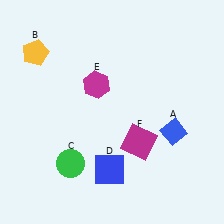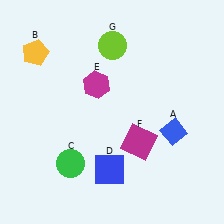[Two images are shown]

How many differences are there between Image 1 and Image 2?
There is 1 difference between the two images.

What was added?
A lime circle (G) was added in Image 2.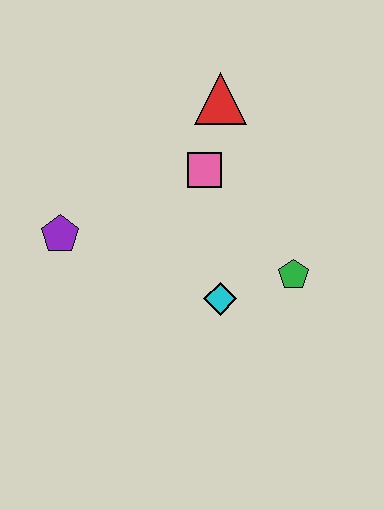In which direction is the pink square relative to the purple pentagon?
The pink square is to the right of the purple pentagon.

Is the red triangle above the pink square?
Yes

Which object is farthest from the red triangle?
The purple pentagon is farthest from the red triangle.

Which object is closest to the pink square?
The red triangle is closest to the pink square.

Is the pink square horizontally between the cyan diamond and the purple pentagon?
Yes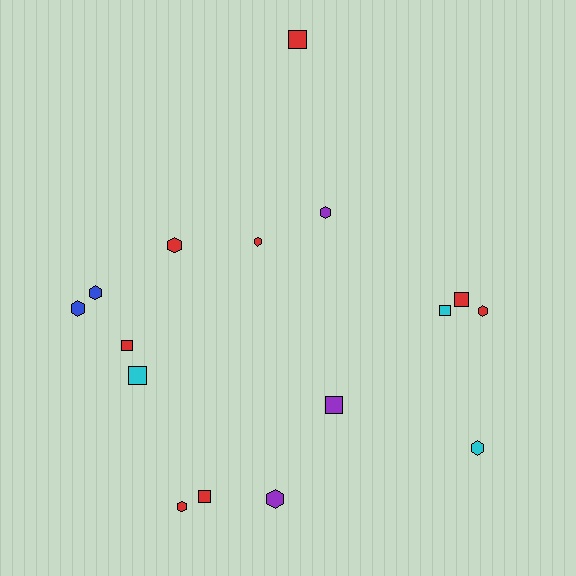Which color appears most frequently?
Red, with 8 objects.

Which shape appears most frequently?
Hexagon, with 9 objects.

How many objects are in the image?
There are 16 objects.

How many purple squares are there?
There is 1 purple square.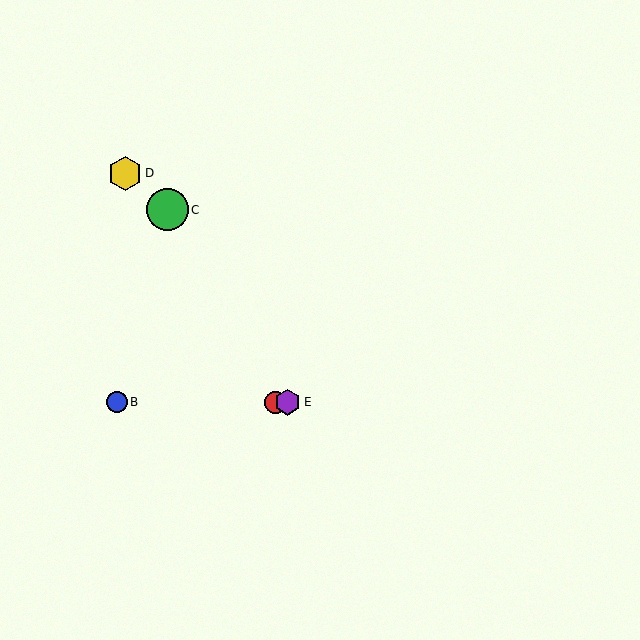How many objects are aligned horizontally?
3 objects (A, B, E) are aligned horizontally.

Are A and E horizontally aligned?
Yes, both are at y≈402.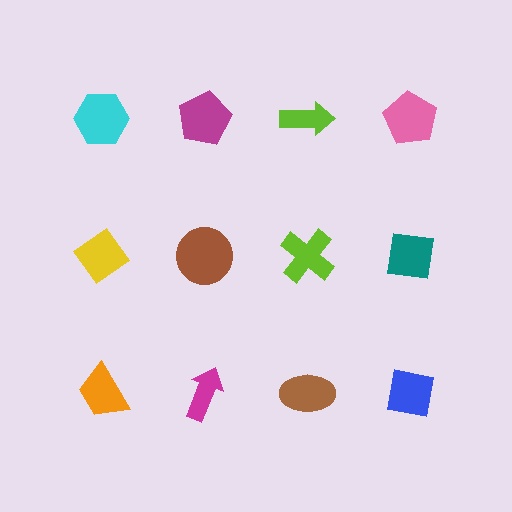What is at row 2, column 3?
A lime cross.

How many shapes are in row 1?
4 shapes.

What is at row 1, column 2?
A magenta pentagon.